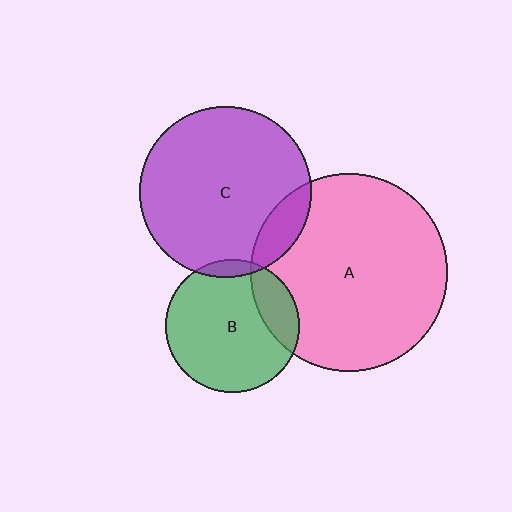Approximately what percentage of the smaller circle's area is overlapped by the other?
Approximately 10%.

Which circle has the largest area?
Circle A (pink).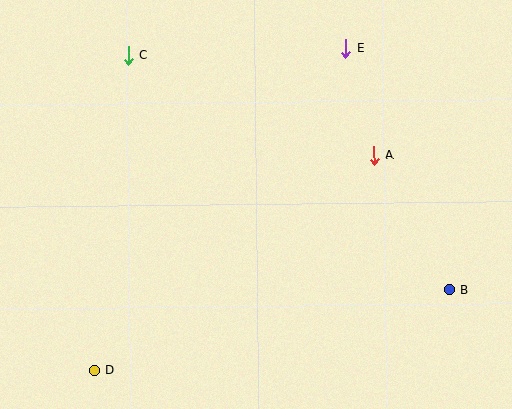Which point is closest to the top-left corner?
Point C is closest to the top-left corner.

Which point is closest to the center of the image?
Point A at (374, 155) is closest to the center.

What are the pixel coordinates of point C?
Point C is at (129, 56).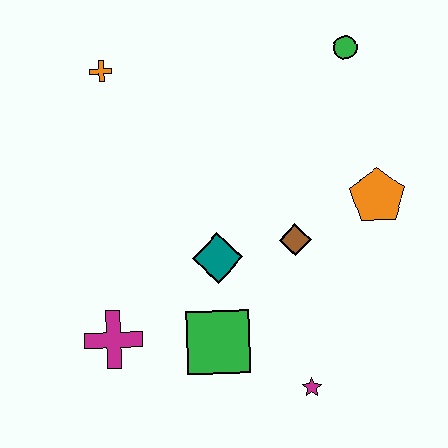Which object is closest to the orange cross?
The teal diamond is closest to the orange cross.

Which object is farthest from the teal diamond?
The green circle is farthest from the teal diamond.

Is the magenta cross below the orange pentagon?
Yes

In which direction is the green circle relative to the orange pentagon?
The green circle is above the orange pentagon.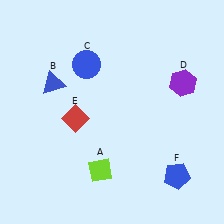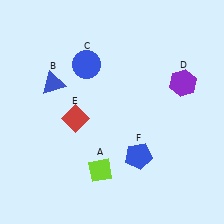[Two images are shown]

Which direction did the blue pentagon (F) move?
The blue pentagon (F) moved left.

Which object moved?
The blue pentagon (F) moved left.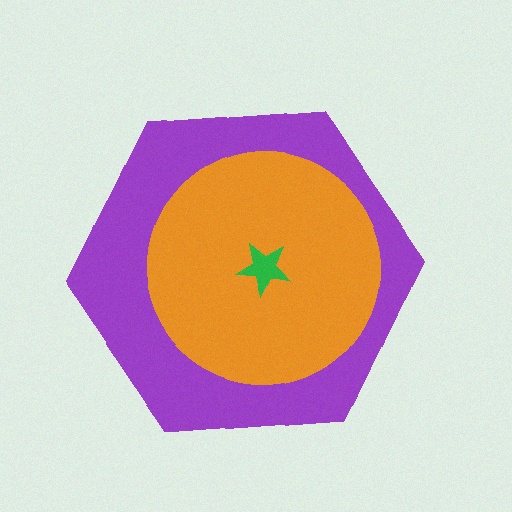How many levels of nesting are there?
3.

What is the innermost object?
The green star.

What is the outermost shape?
The purple hexagon.